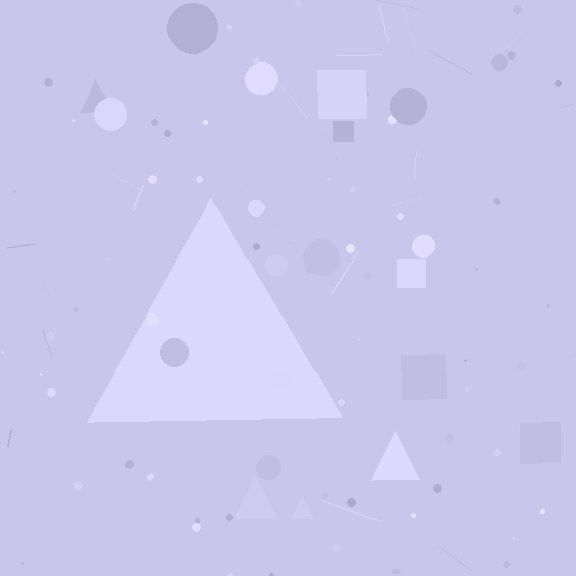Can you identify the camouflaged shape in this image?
The camouflaged shape is a triangle.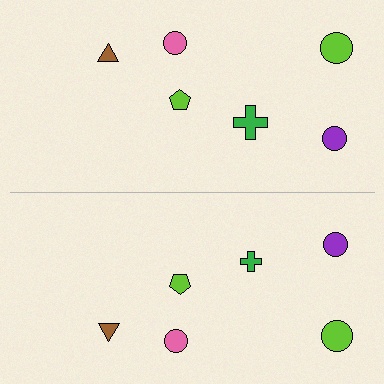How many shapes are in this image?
There are 12 shapes in this image.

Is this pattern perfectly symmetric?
No, the pattern is not perfectly symmetric. The green cross on the bottom side has a different size than its mirror counterpart.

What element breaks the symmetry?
The green cross on the bottom side has a different size than its mirror counterpart.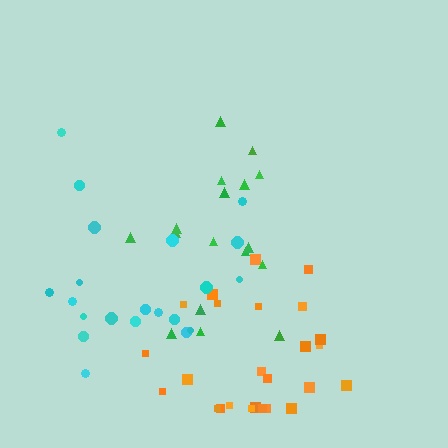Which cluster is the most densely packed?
Orange.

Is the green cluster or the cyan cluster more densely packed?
Cyan.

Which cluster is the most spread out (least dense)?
Green.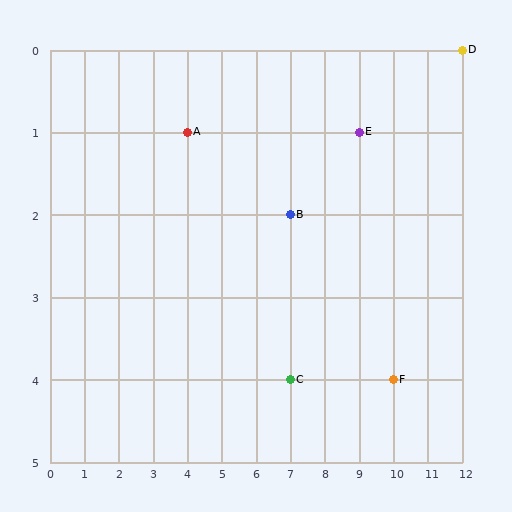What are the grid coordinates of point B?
Point B is at grid coordinates (7, 2).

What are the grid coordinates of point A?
Point A is at grid coordinates (4, 1).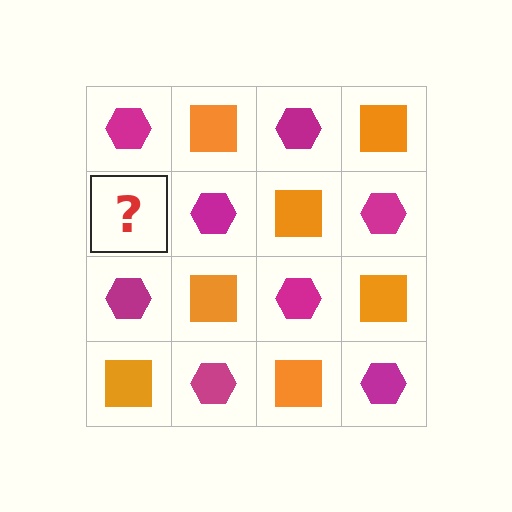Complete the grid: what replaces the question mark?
The question mark should be replaced with an orange square.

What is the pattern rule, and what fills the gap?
The rule is that it alternates magenta hexagon and orange square in a checkerboard pattern. The gap should be filled with an orange square.